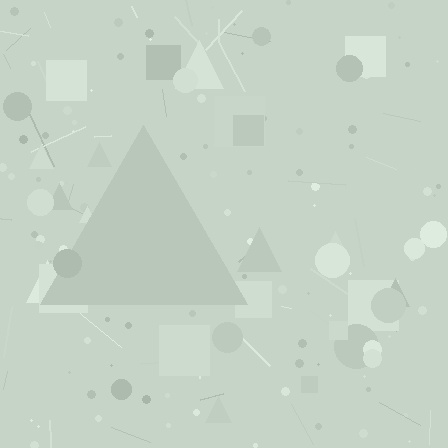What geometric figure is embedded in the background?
A triangle is embedded in the background.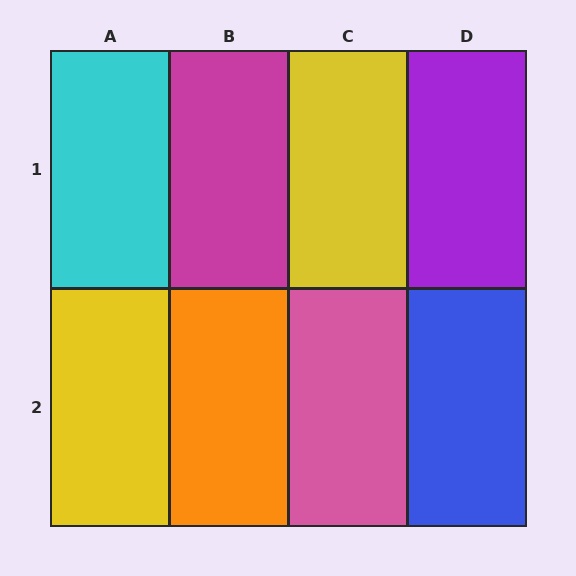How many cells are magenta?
1 cell is magenta.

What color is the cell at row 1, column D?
Purple.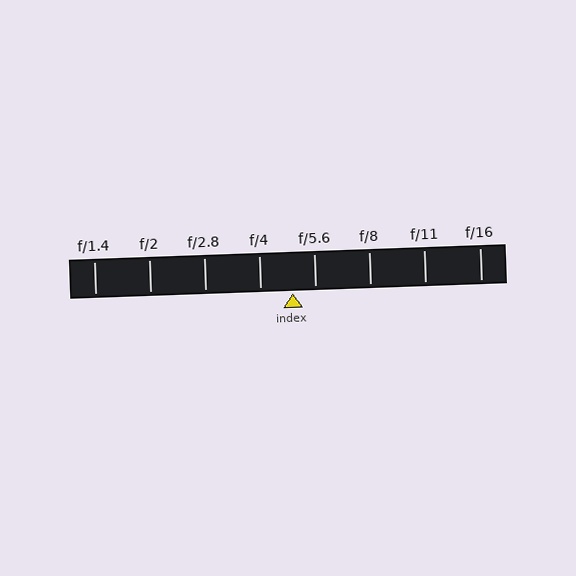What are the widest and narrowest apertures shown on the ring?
The widest aperture shown is f/1.4 and the narrowest is f/16.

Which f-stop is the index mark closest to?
The index mark is closest to f/5.6.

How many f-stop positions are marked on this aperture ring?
There are 8 f-stop positions marked.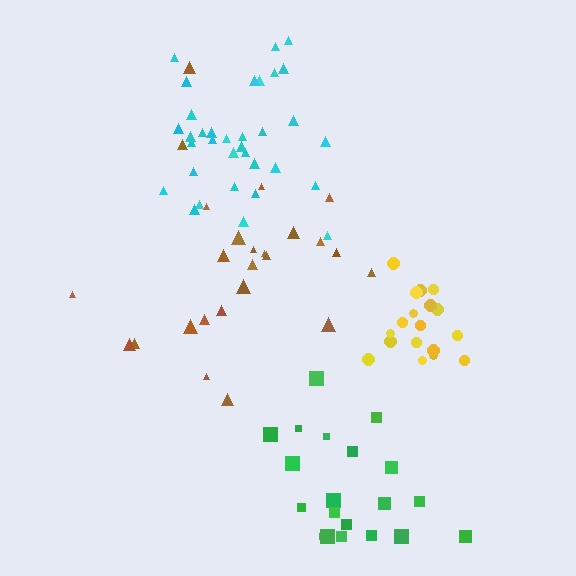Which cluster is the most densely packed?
Yellow.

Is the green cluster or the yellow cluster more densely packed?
Yellow.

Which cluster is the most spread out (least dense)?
Green.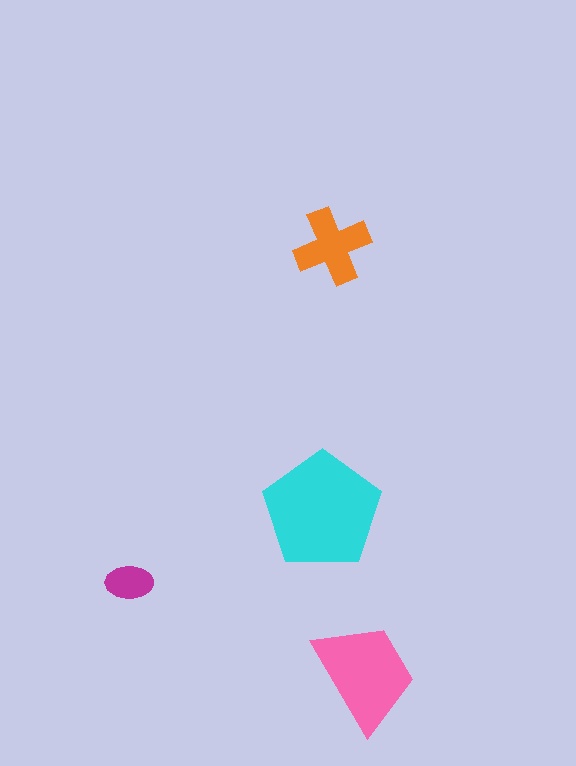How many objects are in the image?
There are 4 objects in the image.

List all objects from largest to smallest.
The cyan pentagon, the pink trapezoid, the orange cross, the magenta ellipse.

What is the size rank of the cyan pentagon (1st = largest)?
1st.